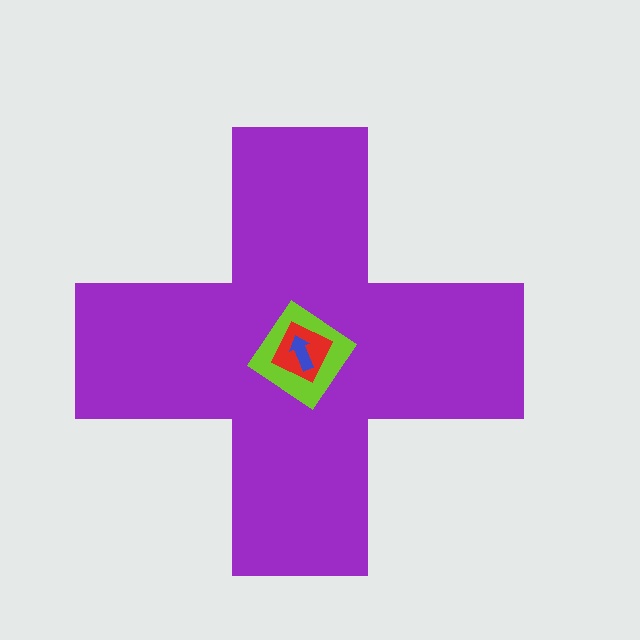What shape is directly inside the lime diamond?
The red square.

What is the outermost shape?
The purple cross.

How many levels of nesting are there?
4.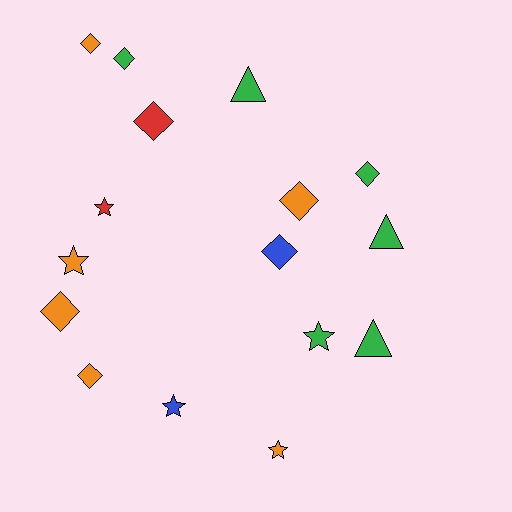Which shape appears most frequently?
Diamond, with 8 objects.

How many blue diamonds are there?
There is 1 blue diamond.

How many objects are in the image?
There are 16 objects.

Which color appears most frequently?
Green, with 6 objects.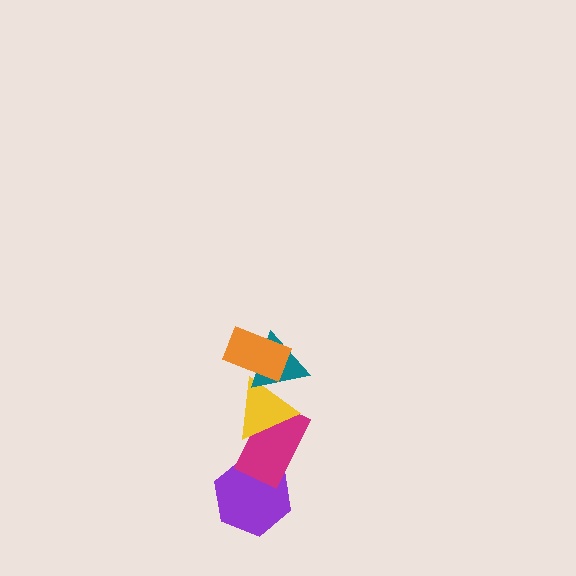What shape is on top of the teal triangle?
The orange rectangle is on top of the teal triangle.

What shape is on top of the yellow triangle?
The teal triangle is on top of the yellow triangle.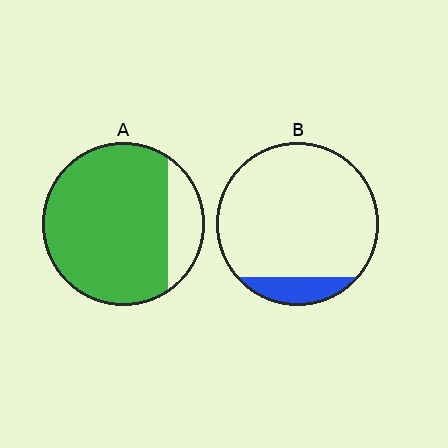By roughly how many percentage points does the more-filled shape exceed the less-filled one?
By roughly 70 percentage points (A over B).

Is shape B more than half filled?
No.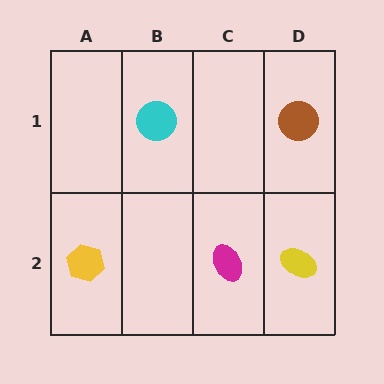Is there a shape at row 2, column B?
No, that cell is empty.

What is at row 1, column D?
A brown circle.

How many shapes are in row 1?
2 shapes.